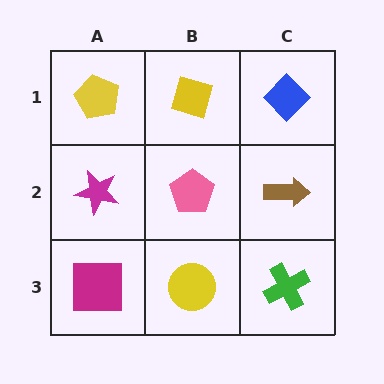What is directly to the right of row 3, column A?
A yellow circle.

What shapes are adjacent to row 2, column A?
A yellow pentagon (row 1, column A), a magenta square (row 3, column A), a pink pentagon (row 2, column B).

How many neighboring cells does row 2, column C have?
3.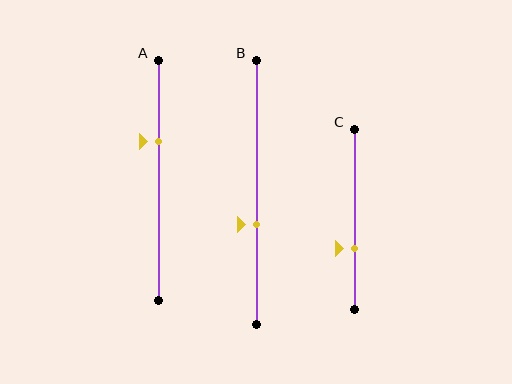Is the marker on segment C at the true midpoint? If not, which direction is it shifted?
No, the marker on segment C is shifted downward by about 16% of the segment length.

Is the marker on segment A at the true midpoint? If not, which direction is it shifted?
No, the marker on segment A is shifted upward by about 16% of the segment length.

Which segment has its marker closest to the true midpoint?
Segment B has its marker closest to the true midpoint.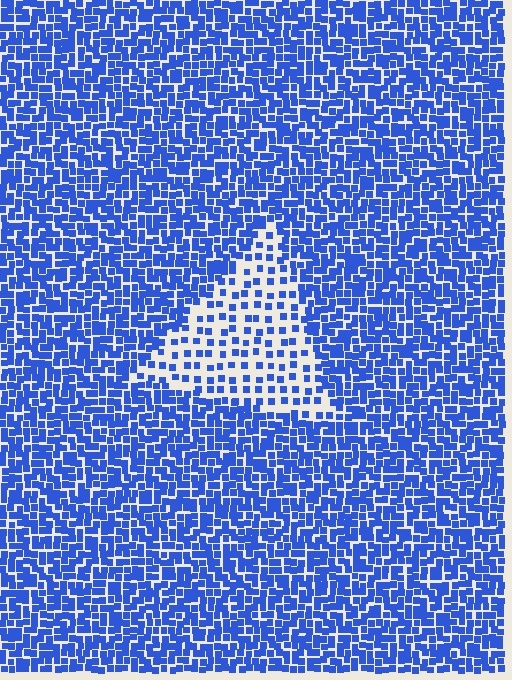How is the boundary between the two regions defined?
The boundary is defined by a change in element density (approximately 2.5x ratio). All elements are the same color, size, and shape.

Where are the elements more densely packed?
The elements are more densely packed outside the triangle boundary.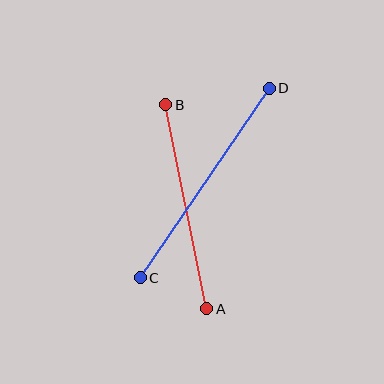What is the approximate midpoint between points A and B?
The midpoint is at approximately (186, 207) pixels.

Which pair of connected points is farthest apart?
Points C and D are farthest apart.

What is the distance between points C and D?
The distance is approximately 230 pixels.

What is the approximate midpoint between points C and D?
The midpoint is at approximately (205, 183) pixels.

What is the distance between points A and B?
The distance is approximately 208 pixels.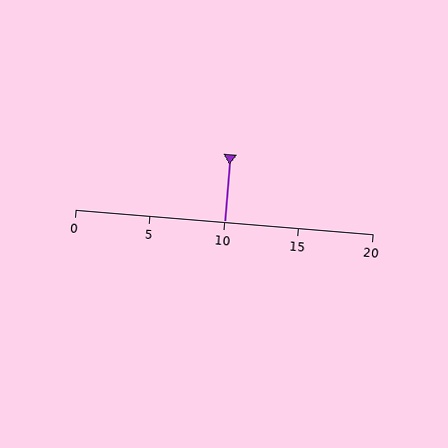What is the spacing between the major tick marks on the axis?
The major ticks are spaced 5 apart.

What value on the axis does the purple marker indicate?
The marker indicates approximately 10.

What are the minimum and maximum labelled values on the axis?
The axis runs from 0 to 20.